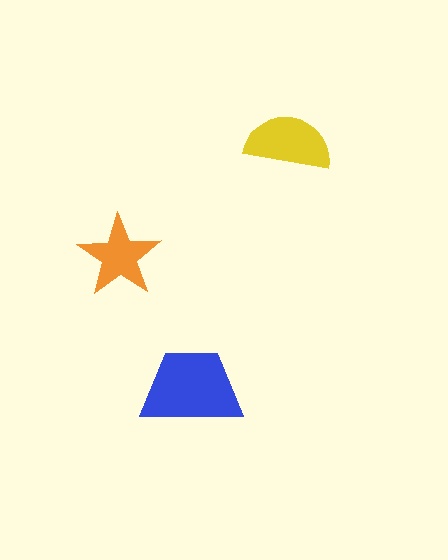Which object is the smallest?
The orange star.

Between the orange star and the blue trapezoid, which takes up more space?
The blue trapezoid.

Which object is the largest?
The blue trapezoid.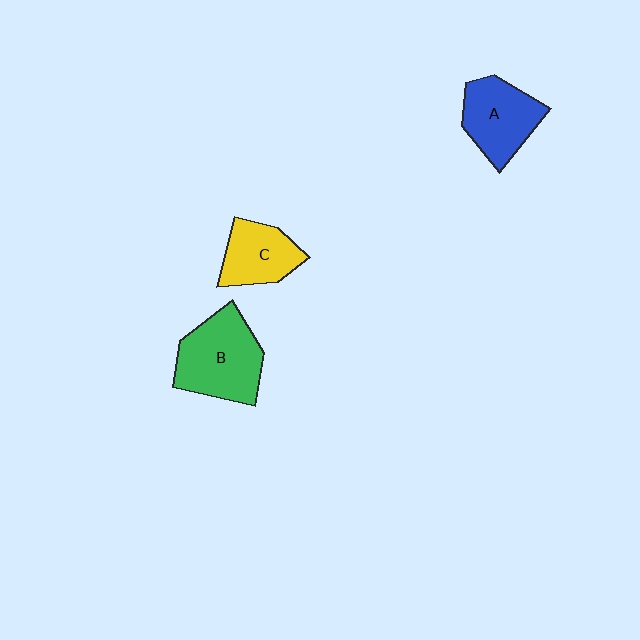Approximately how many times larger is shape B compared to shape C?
Approximately 1.5 times.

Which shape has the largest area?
Shape B (green).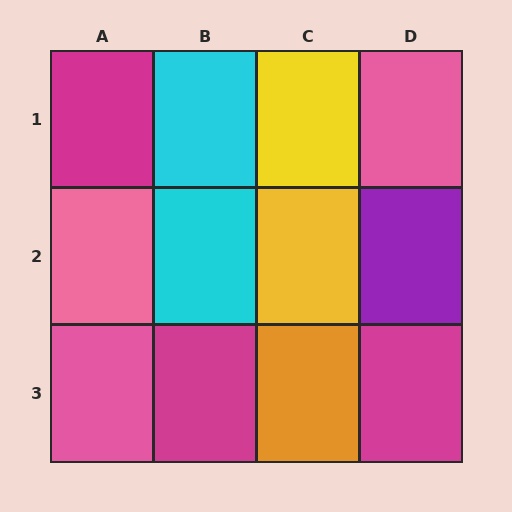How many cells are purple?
1 cell is purple.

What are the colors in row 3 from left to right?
Pink, magenta, orange, magenta.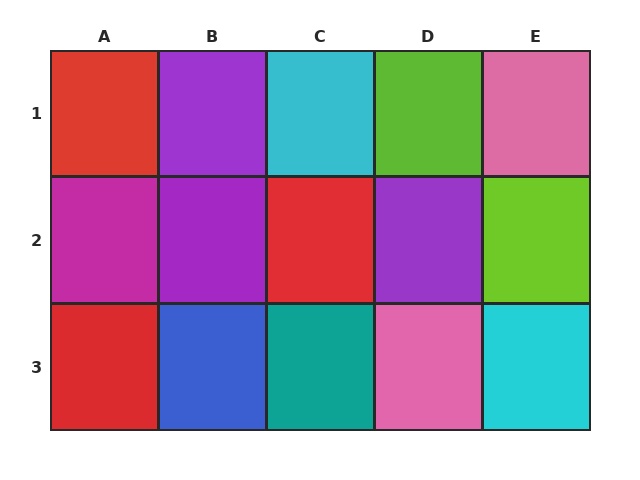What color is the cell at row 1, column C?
Cyan.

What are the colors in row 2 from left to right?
Magenta, purple, red, purple, lime.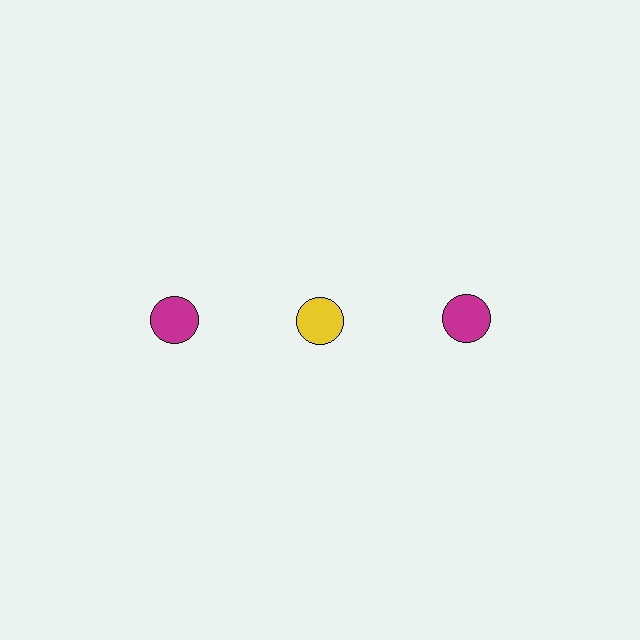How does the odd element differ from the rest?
It has a different color: yellow instead of magenta.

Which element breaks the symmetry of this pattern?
The yellow circle in the top row, second from left column breaks the symmetry. All other shapes are magenta circles.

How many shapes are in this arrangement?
There are 3 shapes arranged in a grid pattern.